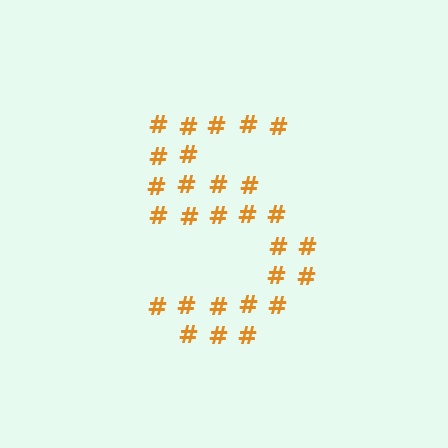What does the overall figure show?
The overall figure shows the digit 5.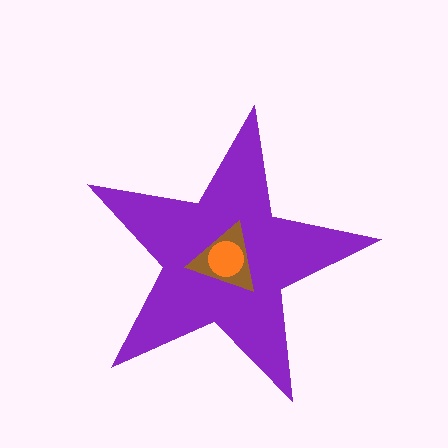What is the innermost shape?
The orange circle.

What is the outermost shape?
The purple star.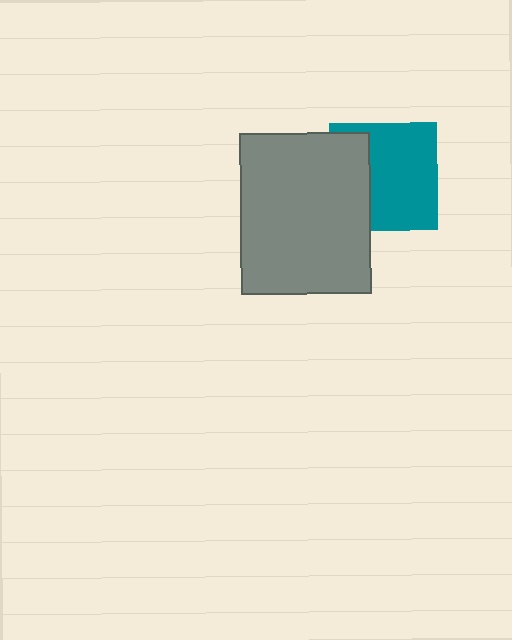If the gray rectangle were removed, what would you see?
You would see the complete teal square.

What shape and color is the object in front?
The object in front is a gray rectangle.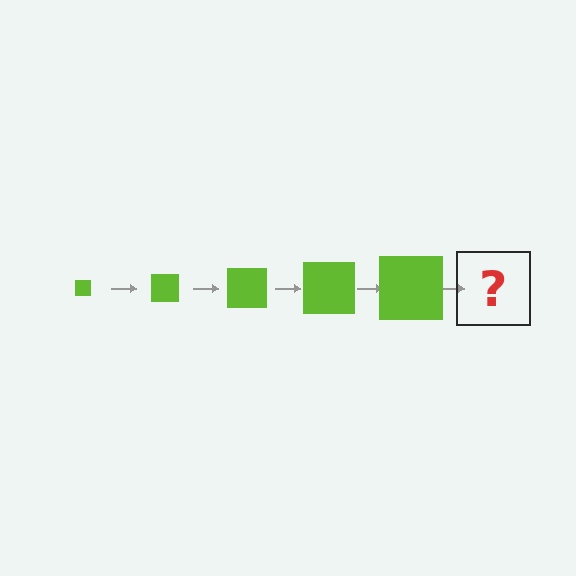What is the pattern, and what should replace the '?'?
The pattern is that the square gets progressively larger each step. The '?' should be a lime square, larger than the previous one.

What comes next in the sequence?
The next element should be a lime square, larger than the previous one.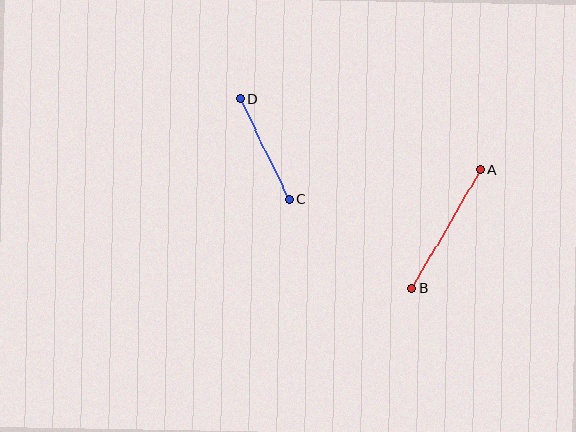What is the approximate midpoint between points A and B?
The midpoint is at approximately (446, 229) pixels.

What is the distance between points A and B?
The distance is approximately 137 pixels.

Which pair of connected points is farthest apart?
Points A and B are farthest apart.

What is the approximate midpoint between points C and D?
The midpoint is at approximately (265, 149) pixels.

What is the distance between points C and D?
The distance is approximately 112 pixels.